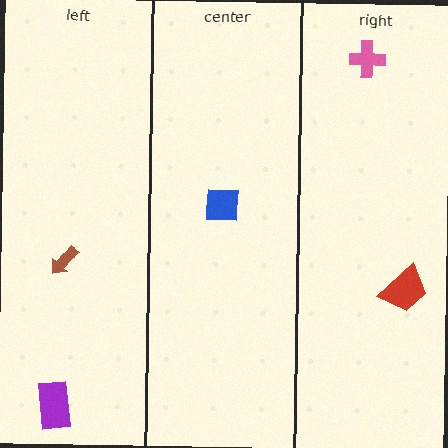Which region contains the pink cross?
The right region.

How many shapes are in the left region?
2.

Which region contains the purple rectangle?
The left region.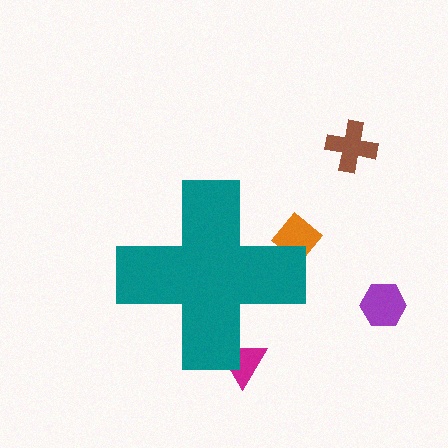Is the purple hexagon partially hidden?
No, the purple hexagon is fully visible.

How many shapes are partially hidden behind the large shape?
2 shapes are partially hidden.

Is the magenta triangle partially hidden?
Yes, the magenta triangle is partially hidden behind the teal cross.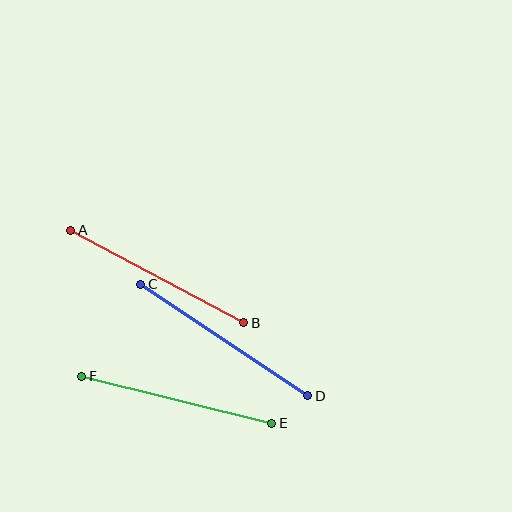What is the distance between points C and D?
The distance is approximately 201 pixels.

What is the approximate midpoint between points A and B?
The midpoint is at approximately (157, 277) pixels.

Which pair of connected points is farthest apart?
Points C and D are farthest apart.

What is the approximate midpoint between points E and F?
The midpoint is at approximately (177, 400) pixels.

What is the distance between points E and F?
The distance is approximately 196 pixels.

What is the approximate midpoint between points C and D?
The midpoint is at approximately (224, 340) pixels.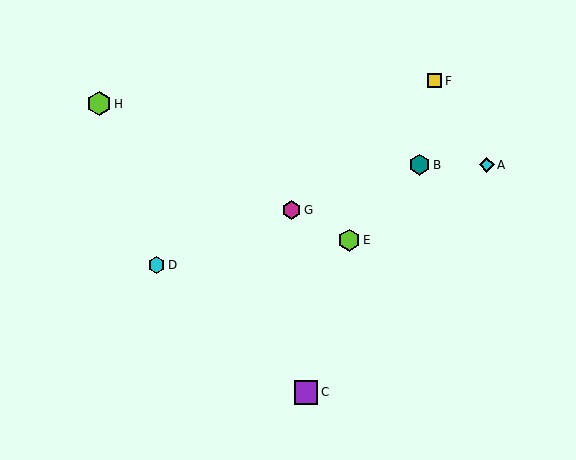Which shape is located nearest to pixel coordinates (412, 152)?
The teal hexagon (labeled B) at (419, 165) is nearest to that location.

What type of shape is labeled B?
Shape B is a teal hexagon.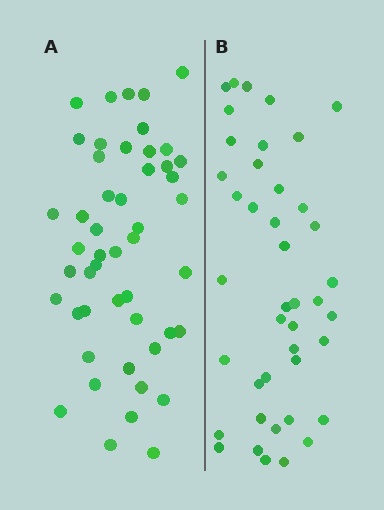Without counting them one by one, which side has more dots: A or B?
Region A (the left region) has more dots.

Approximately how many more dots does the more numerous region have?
Region A has roughly 8 or so more dots than region B.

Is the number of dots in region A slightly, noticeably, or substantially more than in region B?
Region A has only slightly more — the two regions are fairly close. The ratio is roughly 1.2 to 1.